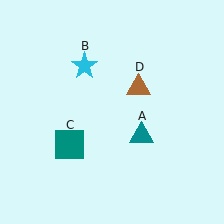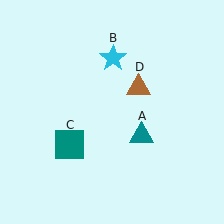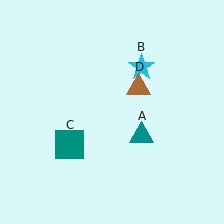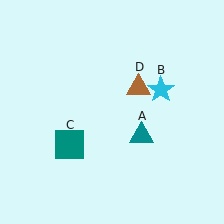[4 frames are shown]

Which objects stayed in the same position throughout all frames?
Teal triangle (object A) and teal square (object C) and brown triangle (object D) remained stationary.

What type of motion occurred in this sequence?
The cyan star (object B) rotated clockwise around the center of the scene.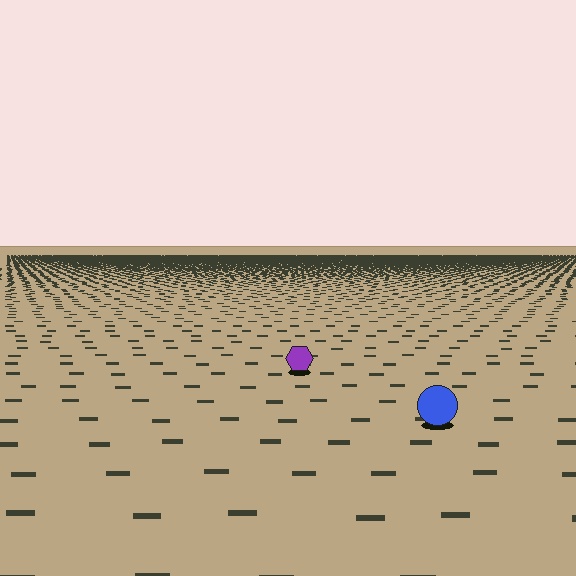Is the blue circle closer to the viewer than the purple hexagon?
Yes. The blue circle is closer — you can tell from the texture gradient: the ground texture is coarser near it.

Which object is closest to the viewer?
The blue circle is closest. The texture marks near it are larger and more spread out.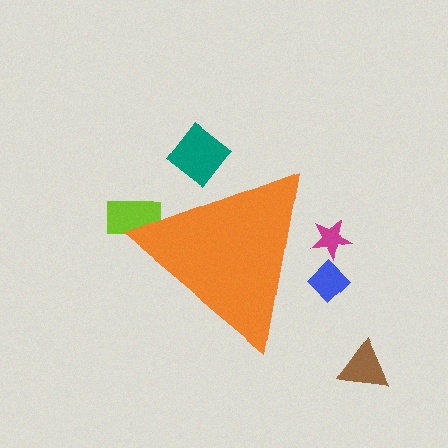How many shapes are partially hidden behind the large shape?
4 shapes are partially hidden.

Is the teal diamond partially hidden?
Yes, the teal diamond is partially hidden behind the orange triangle.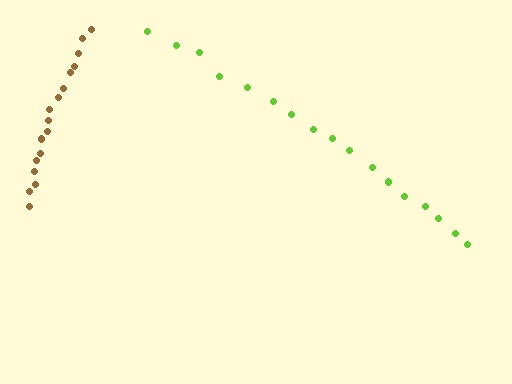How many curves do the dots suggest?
There are 2 distinct paths.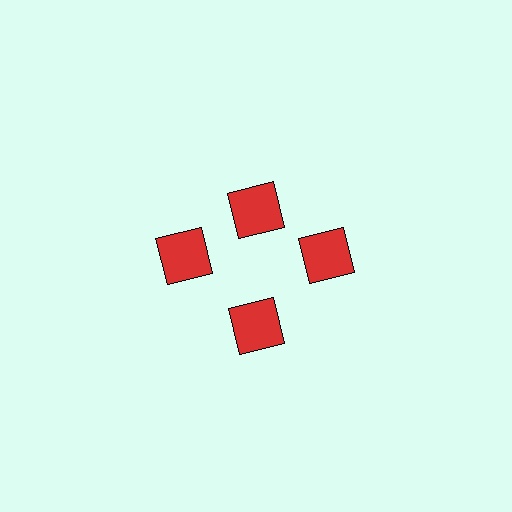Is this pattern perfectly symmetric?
No. The 4 red squares are arranged in a ring, but one element near the 12 o'clock position is pulled inward toward the center, breaking the 4-fold rotational symmetry.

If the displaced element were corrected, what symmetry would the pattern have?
It would have 4-fold rotational symmetry — the pattern would map onto itself every 90 degrees.